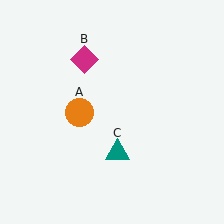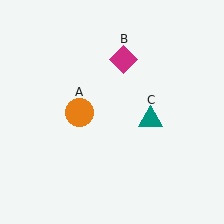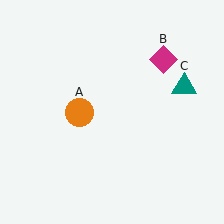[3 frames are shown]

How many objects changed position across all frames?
2 objects changed position: magenta diamond (object B), teal triangle (object C).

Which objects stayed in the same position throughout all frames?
Orange circle (object A) remained stationary.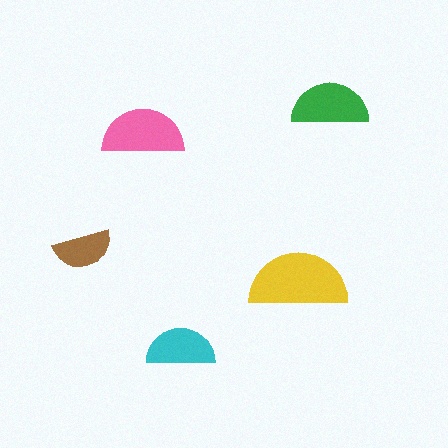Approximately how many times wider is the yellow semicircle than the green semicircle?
About 1.5 times wider.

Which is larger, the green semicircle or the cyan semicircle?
The green one.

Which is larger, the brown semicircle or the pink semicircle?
The pink one.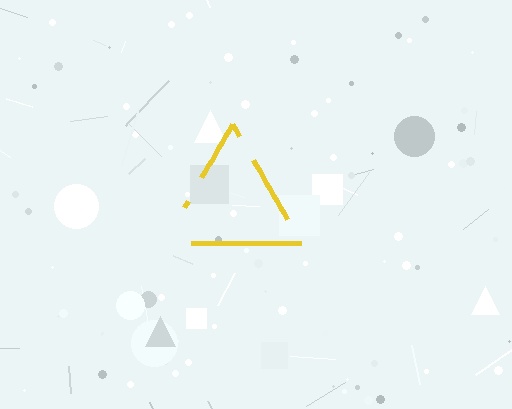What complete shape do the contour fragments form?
The contour fragments form a triangle.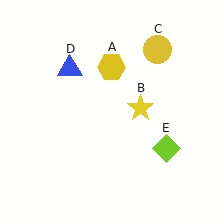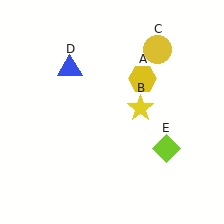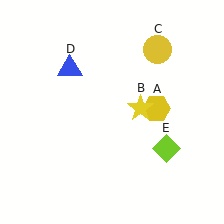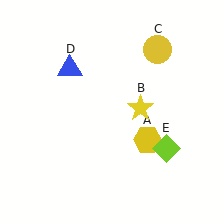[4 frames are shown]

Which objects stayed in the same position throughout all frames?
Yellow star (object B) and yellow circle (object C) and blue triangle (object D) and lime diamond (object E) remained stationary.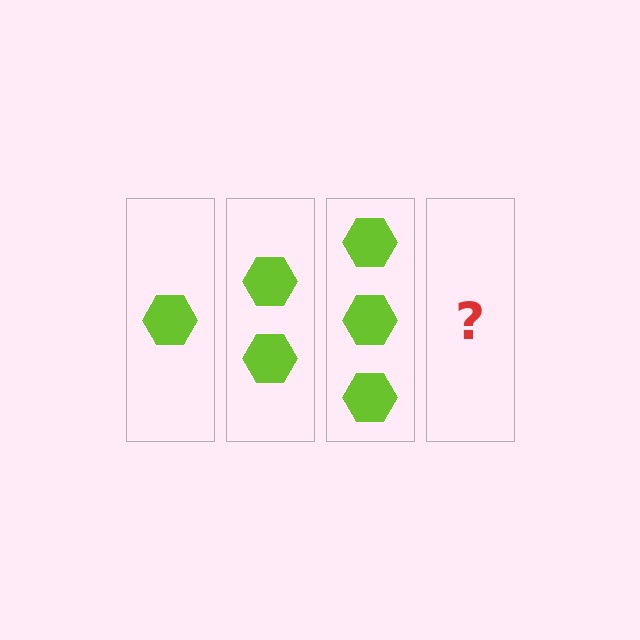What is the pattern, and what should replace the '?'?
The pattern is that each step adds one more hexagon. The '?' should be 4 hexagons.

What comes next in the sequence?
The next element should be 4 hexagons.